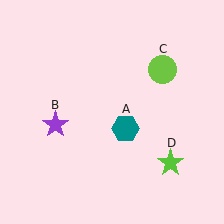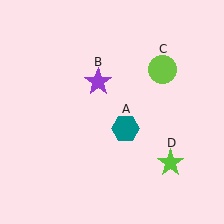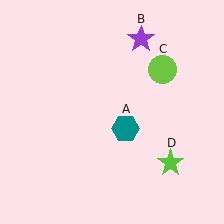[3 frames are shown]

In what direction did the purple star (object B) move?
The purple star (object B) moved up and to the right.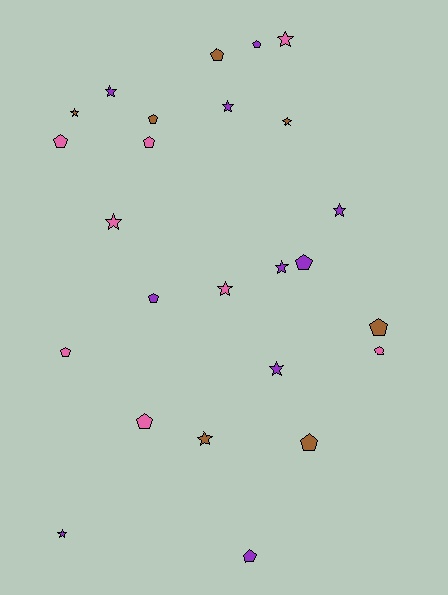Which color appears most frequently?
Purple, with 10 objects.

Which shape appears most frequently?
Pentagon, with 13 objects.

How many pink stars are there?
There are 3 pink stars.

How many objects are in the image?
There are 25 objects.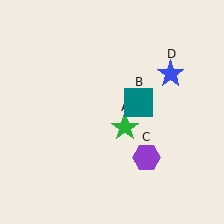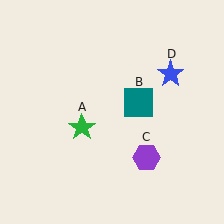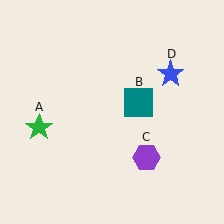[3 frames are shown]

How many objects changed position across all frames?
1 object changed position: green star (object A).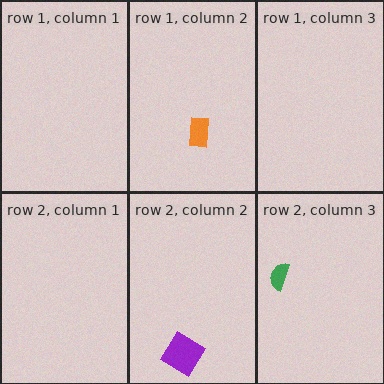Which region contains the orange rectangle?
The row 1, column 2 region.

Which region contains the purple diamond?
The row 2, column 2 region.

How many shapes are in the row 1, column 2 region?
1.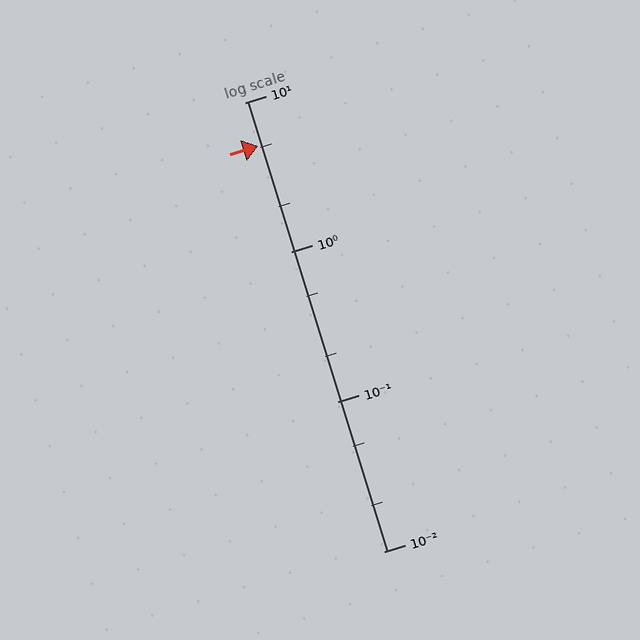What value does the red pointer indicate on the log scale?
The pointer indicates approximately 5.1.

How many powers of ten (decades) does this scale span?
The scale spans 3 decades, from 0.01 to 10.